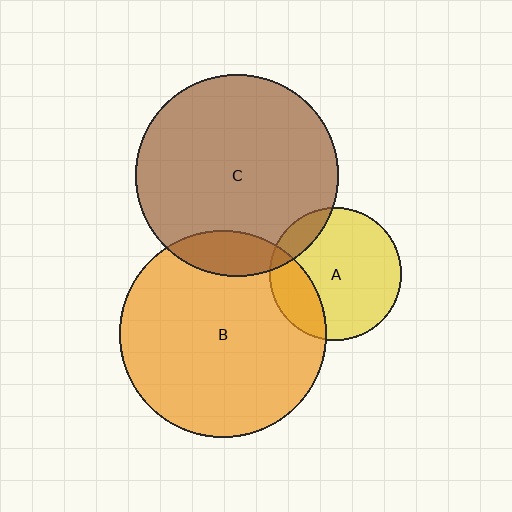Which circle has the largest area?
Circle B (orange).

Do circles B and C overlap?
Yes.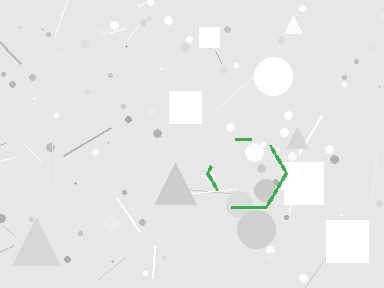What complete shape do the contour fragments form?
The contour fragments form a hexagon.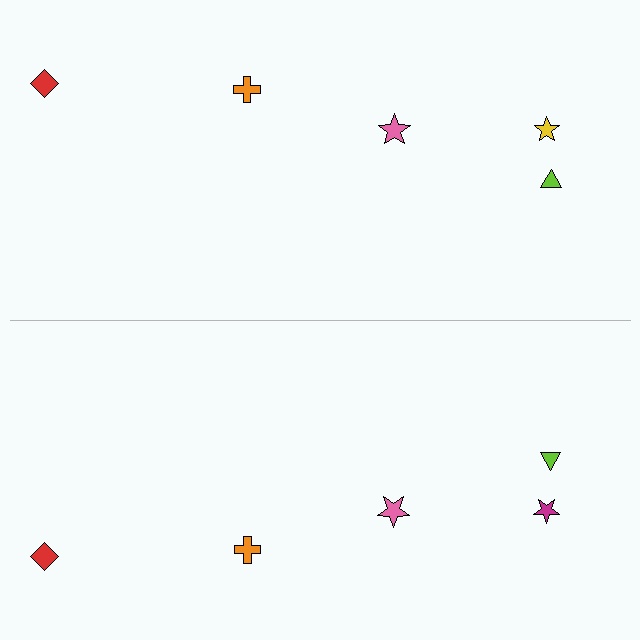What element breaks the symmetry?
The magenta star on the bottom side breaks the symmetry — its mirror counterpart is yellow.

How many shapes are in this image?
There are 10 shapes in this image.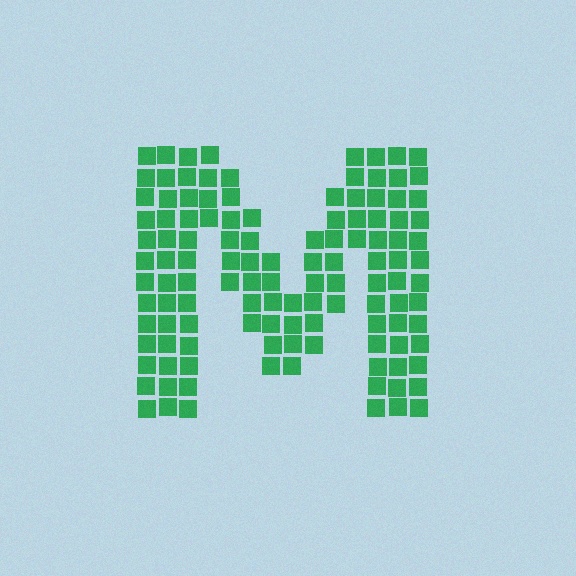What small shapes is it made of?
It is made of small squares.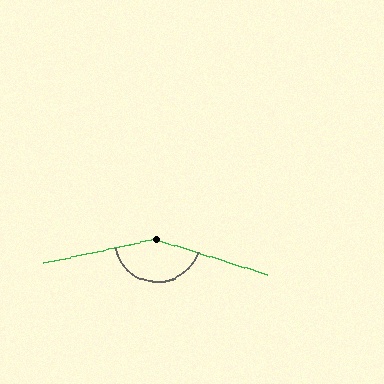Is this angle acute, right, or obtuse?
It is obtuse.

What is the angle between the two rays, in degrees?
Approximately 150 degrees.